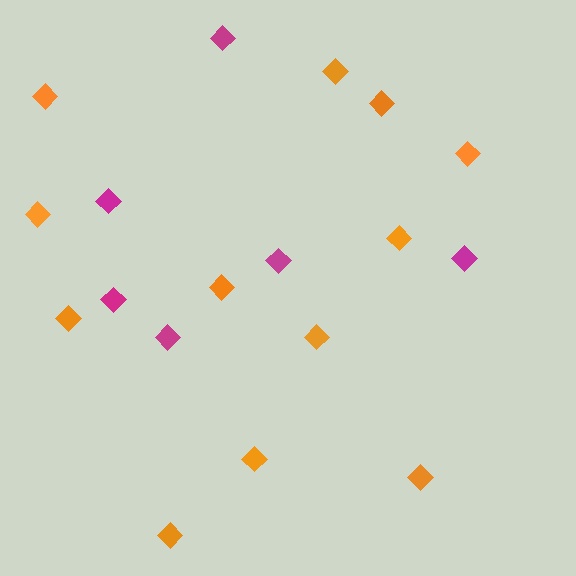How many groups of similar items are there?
There are 2 groups: one group of magenta diamonds (6) and one group of orange diamonds (12).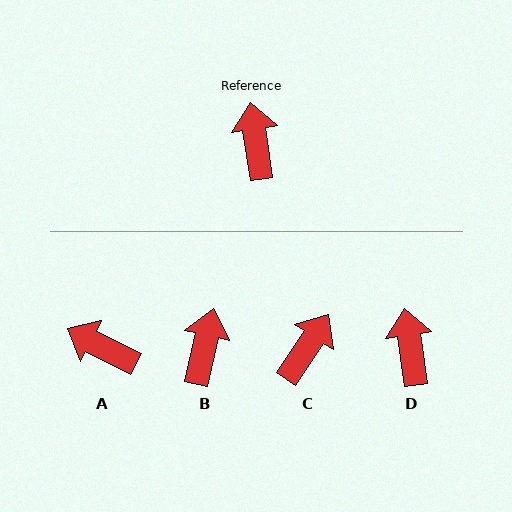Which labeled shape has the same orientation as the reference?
D.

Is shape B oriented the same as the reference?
No, it is off by about 21 degrees.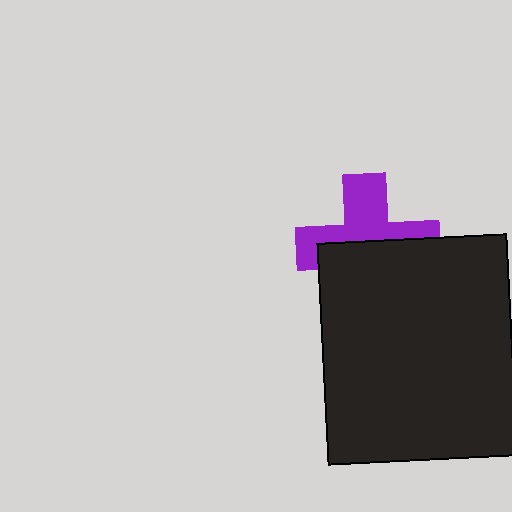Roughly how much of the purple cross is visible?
About half of it is visible (roughly 48%).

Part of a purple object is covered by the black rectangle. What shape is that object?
It is a cross.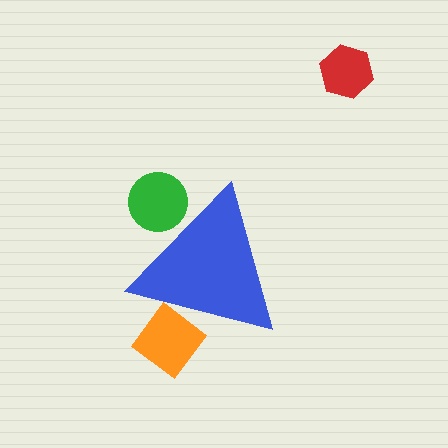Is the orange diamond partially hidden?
Yes, the orange diamond is partially hidden behind the blue triangle.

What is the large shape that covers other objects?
A blue triangle.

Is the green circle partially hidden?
Yes, the green circle is partially hidden behind the blue triangle.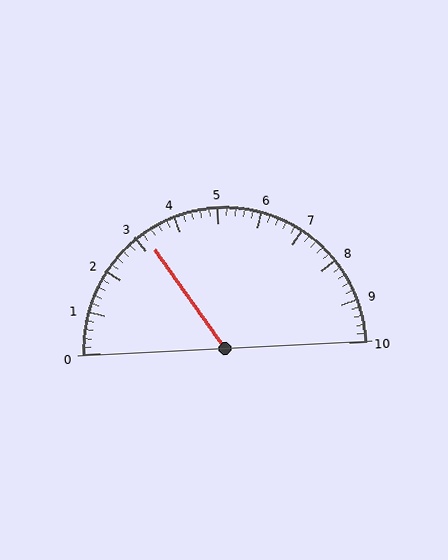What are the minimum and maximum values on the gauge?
The gauge ranges from 0 to 10.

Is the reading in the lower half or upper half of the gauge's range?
The reading is in the lower half of the range (0 to 10).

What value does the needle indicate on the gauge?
The needle indicates approximately 3.2.